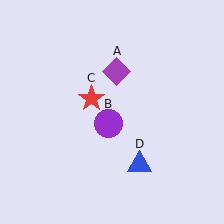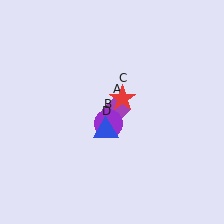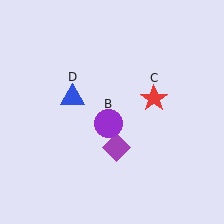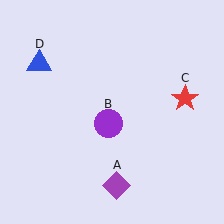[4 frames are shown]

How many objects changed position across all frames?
3 objects changed position: purple diamond (object A), red star (object C), blue triangle (object D).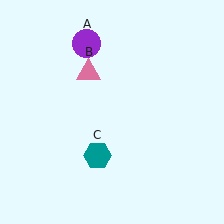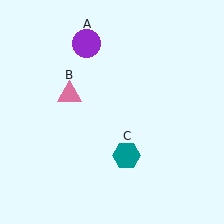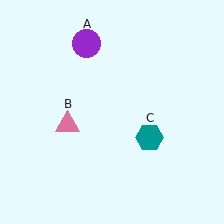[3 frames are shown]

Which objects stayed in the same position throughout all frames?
Purple circle (object A) remained stationary.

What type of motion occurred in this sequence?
The pink triangle (object B), teal hexagon (object C) rotated counterclockwise around the center of the scene.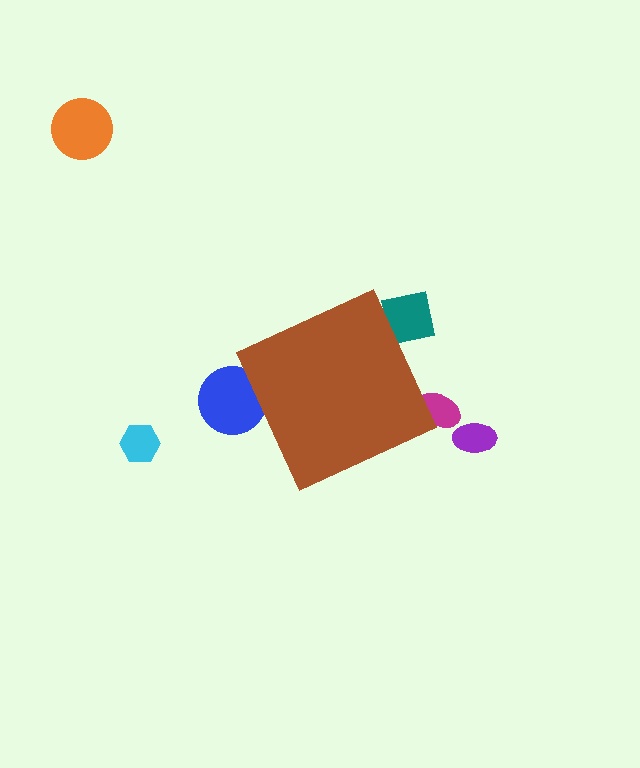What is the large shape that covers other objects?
A brown diamond.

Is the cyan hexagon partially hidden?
No, the cyan hexagon is fully visible.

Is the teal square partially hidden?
Yes, the teal square is partially hidden behind the brown diamond.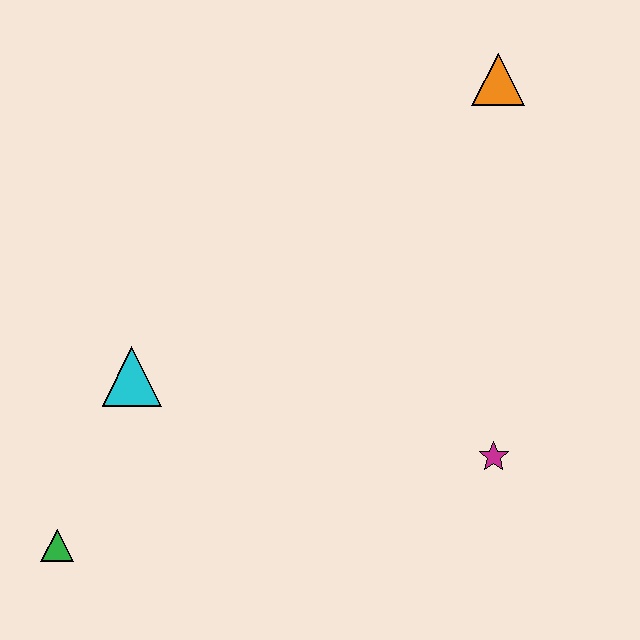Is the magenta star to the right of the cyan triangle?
Yes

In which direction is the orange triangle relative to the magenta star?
The orange triangle is above the magenta star.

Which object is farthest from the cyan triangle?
The orange triangle is farthest from the cyan triangle.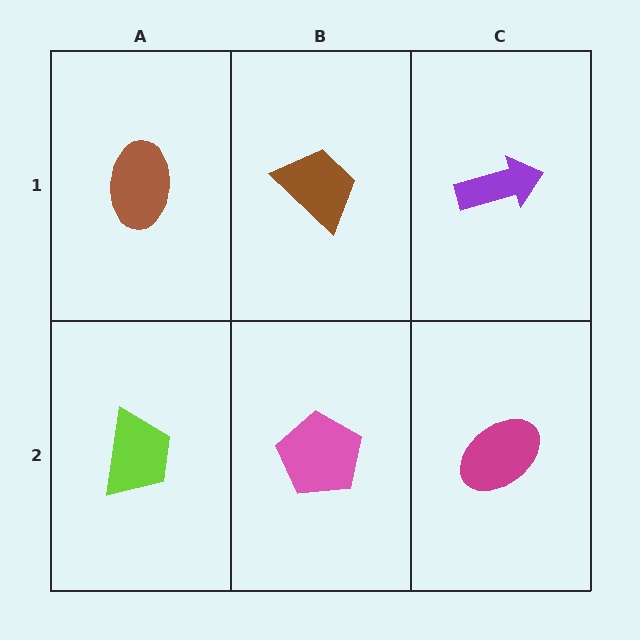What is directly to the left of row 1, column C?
A brown trapezoid.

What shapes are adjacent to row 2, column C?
A purple arrow (row 1, column C), a pink pentagon (row 2, column B).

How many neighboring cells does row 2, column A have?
2.